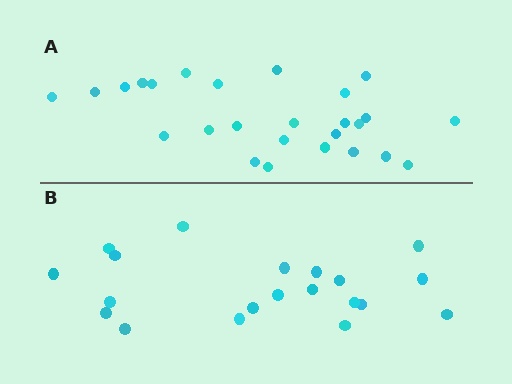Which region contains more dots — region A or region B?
Region A (the top region) has more dots.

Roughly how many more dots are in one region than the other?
Region A has about 6 more dots than region B.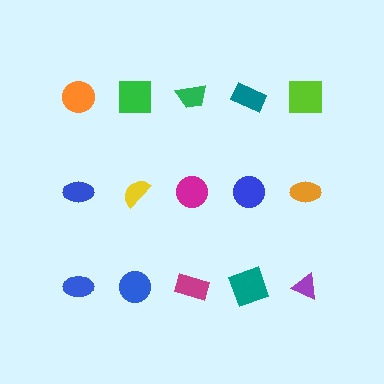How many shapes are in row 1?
5 shapes.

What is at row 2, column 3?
A magenta circle.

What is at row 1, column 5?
A lime square.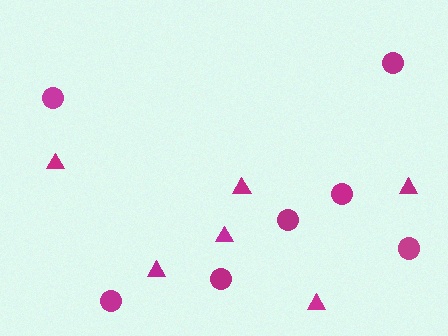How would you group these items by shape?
There are 2 groups: one group of triangles (6) and one group of circles (7).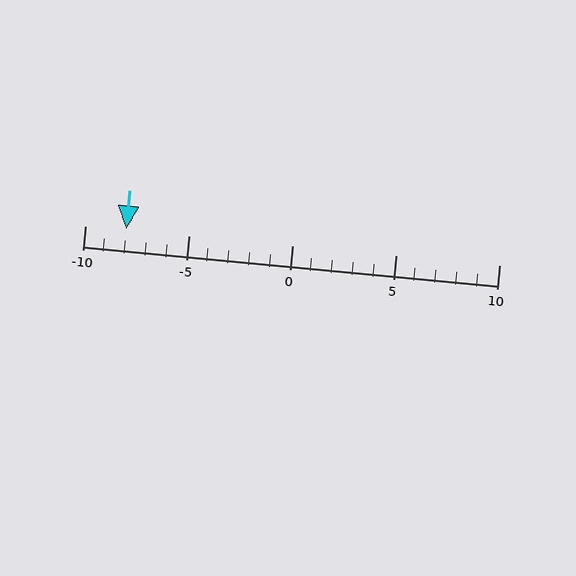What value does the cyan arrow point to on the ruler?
The cyan arrow points to approximately -8.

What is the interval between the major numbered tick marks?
The major tick marks are spaced 5 units apart.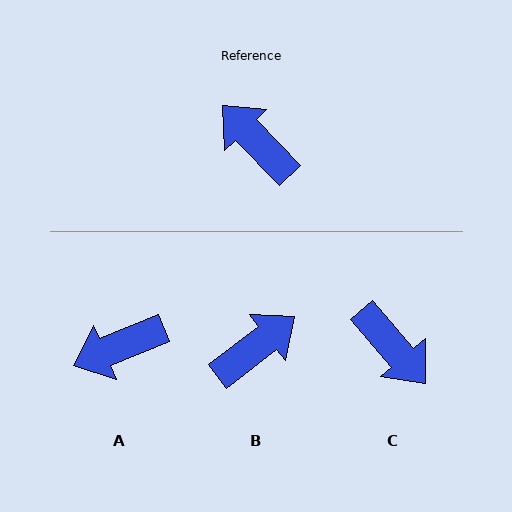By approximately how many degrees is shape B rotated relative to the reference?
Approximately 96 degrees clockwise.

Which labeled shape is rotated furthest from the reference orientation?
C, about 177 degrees away.